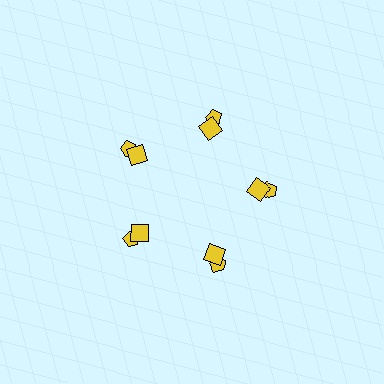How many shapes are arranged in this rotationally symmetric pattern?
There are 10 shapes, arranged in 5 groups of 2.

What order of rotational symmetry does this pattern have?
This pattern has 5-fold rotational symmetry.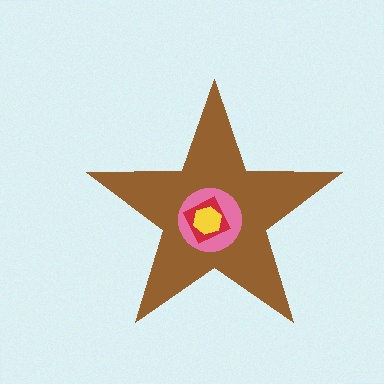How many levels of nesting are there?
4.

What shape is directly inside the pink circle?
The red square.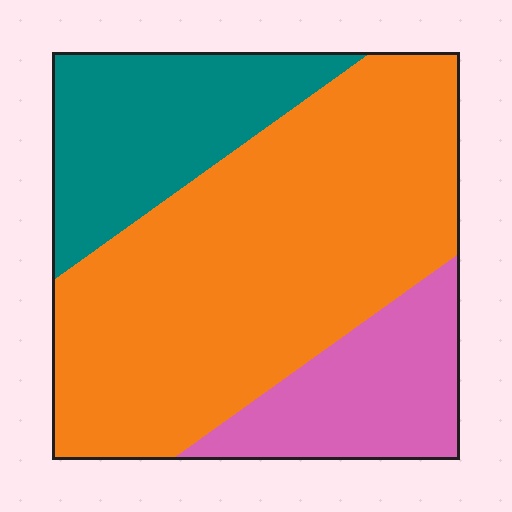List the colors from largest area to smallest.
From largest to smallest: orange, teal, pink.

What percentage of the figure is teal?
Teal covers around 20% of the figure.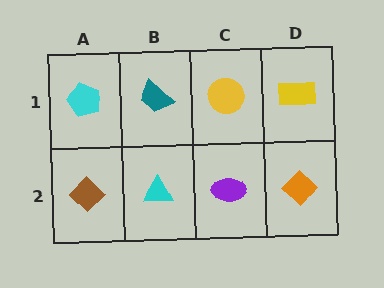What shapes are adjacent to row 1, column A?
A brown diamond (row 2, column A), a teal trapezoid (row 1, column B).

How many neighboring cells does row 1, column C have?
3.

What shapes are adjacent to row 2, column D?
A yellow rectangle (row 1, column D), a purple ellipse (row 2, column C).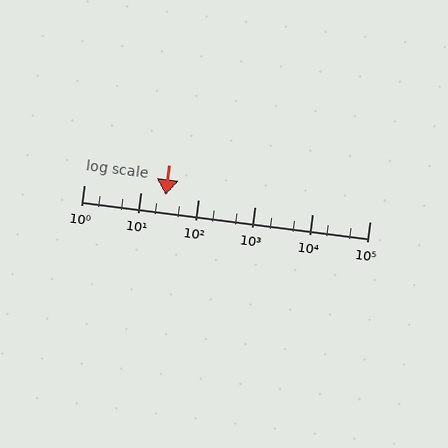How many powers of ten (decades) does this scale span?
The scale spans 5 decades, from 1 to 100000.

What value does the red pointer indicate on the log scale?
The pointer indicates approximately 27.